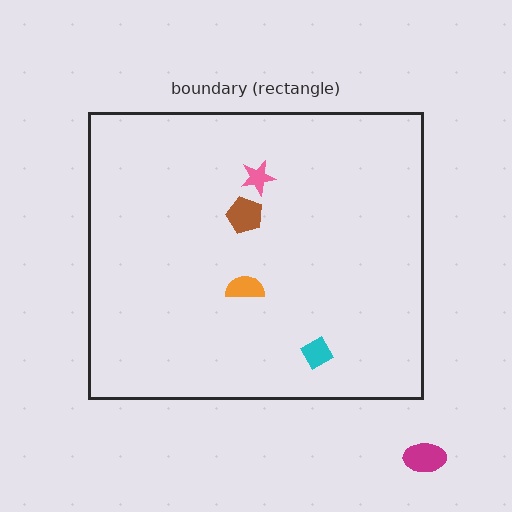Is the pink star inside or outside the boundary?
Inside.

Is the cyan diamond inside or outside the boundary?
Inside.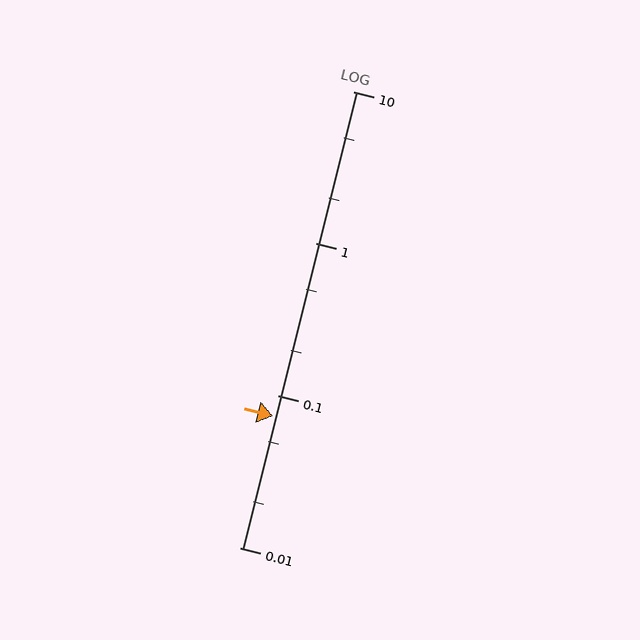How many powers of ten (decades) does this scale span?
The scale spans 3 decades, from 0.01 to 10.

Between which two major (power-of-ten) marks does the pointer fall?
The pointer is between 0.01 and 0.1.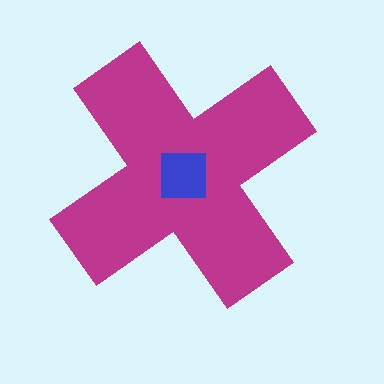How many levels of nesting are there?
2.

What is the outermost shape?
The magenta cross.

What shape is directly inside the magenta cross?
The blue square.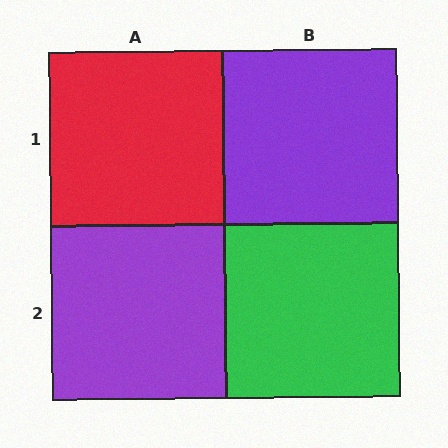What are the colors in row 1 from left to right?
Red, purple.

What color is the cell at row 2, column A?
Purple.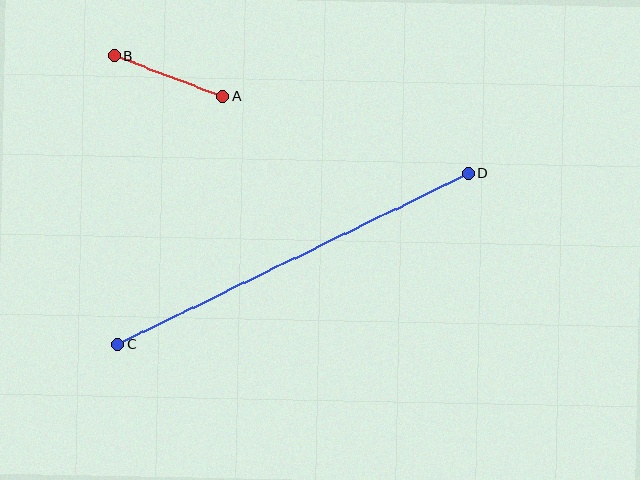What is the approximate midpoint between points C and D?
The midpoint is at approximately (293, 259) pixels.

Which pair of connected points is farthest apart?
Points C and D are farthest apart.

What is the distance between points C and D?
The distance is approximately 391 pixels.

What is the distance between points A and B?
The distance is approximately 116 pixels.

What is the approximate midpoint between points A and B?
The midpoint is at approximately (168, 76) pixels.